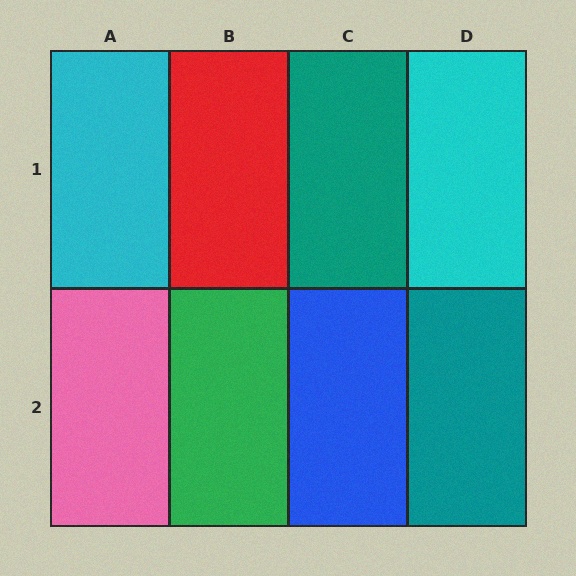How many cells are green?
1 cell is green.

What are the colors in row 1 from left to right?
Cyan, red, teal, cyan.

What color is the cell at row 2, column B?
Green.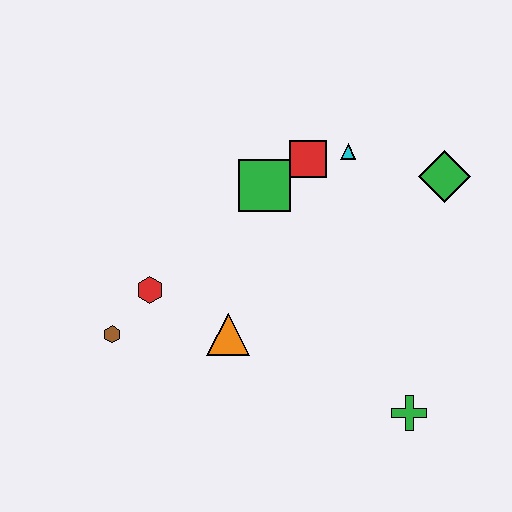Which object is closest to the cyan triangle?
The red square is closest to the cyan triangle.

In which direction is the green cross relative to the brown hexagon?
The green cross is to the right of the brown hexagon.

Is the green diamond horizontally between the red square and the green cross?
No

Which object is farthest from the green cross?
The brown hexagon is farthest from the green cross.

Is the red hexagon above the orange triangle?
Yes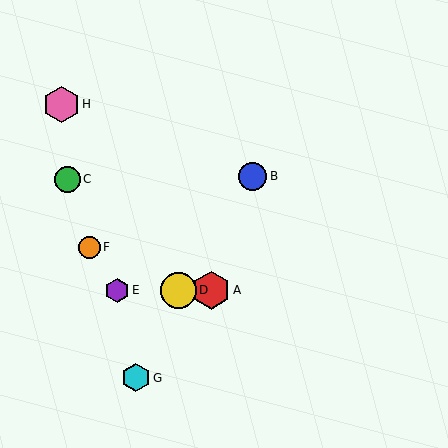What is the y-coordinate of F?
Object F is at y≈247.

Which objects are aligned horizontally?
Objects A, D, E are aligned horizontally.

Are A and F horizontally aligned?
No, A is at y≈290 and F is at y≈247.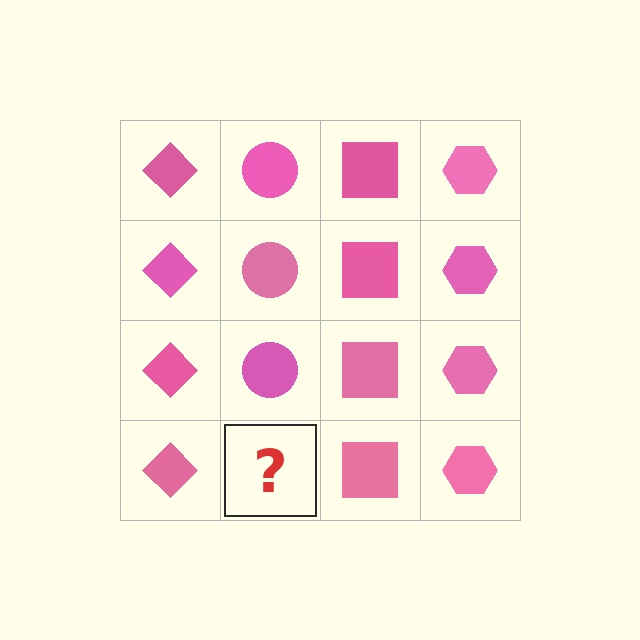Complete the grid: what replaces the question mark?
The question mark should be replaced with a pink circle.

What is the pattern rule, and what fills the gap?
The rule is that each column has a consistent shape. The gap should be filled with a pink circle.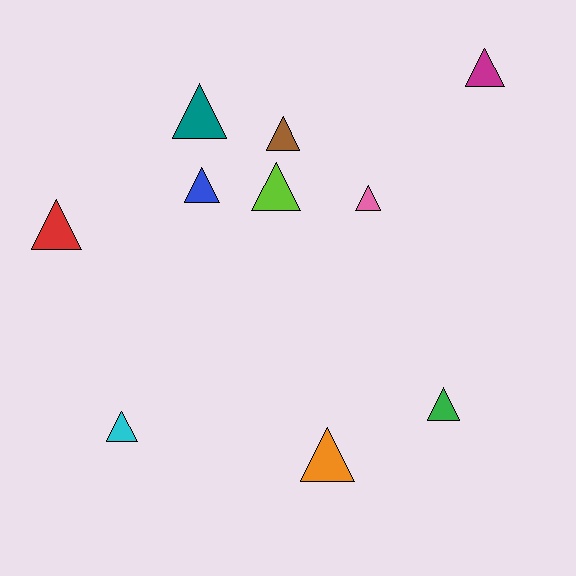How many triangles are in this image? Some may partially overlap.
There are 10 triangles.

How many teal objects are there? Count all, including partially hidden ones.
There is 1 teal object.